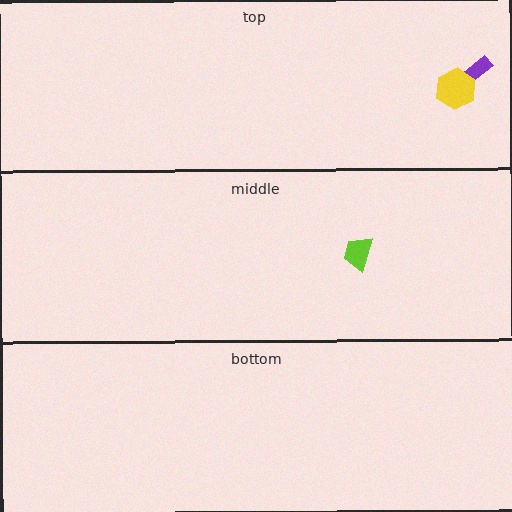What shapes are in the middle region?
The lime trapezoid.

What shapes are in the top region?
The purple arrow, the yellow hexagon.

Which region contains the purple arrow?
The top region.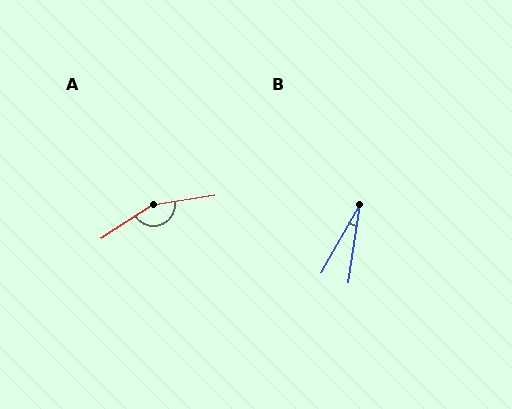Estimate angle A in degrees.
Approximately 156 degrees.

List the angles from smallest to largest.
B (21°), A (156°).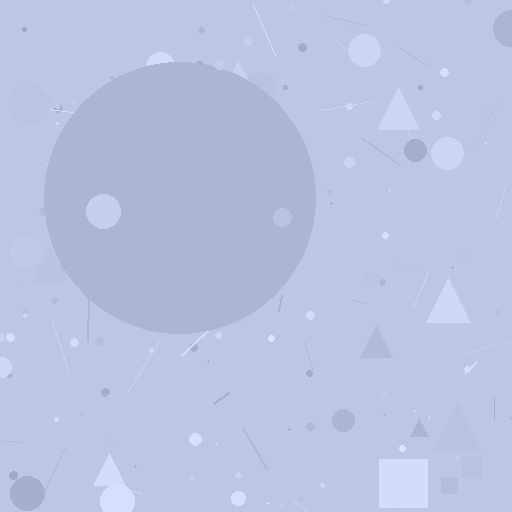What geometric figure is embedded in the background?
A circle is embedded in the background.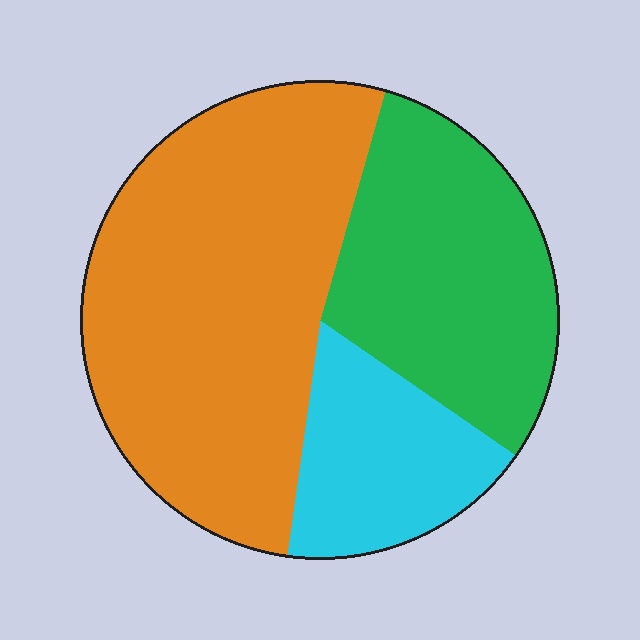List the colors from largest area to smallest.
From largest to smallest: orange, green, cyan.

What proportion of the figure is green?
Green covers 30% of the figure.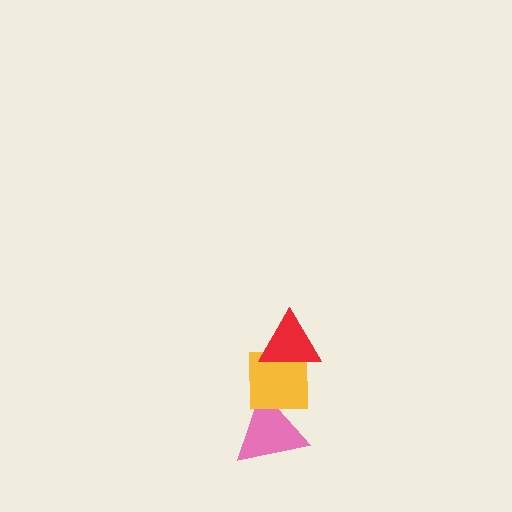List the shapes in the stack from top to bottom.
From top to bottom: the red triangle, the yellow square, the pink triangle.